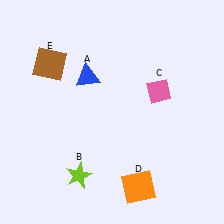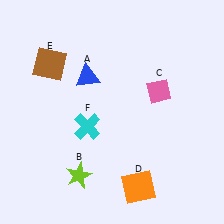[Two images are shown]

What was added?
A cyan cross (F) was added in Image 2.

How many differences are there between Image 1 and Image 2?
There is 1 difference between the two images.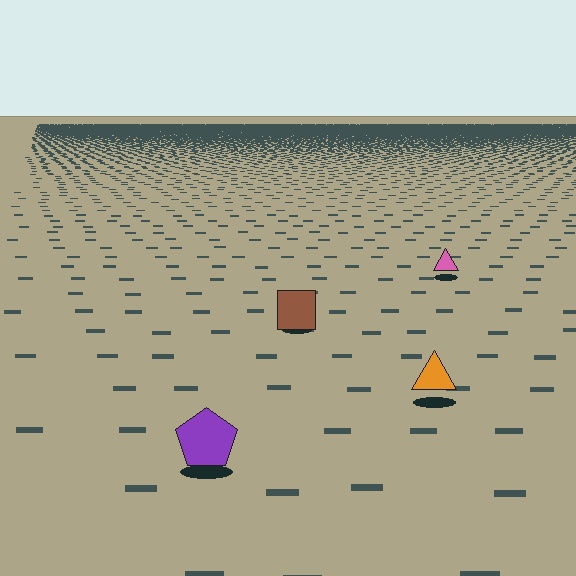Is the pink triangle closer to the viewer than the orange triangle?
No. The orange triangle is closer — you can tell from the texture gradient: the ground texture is coarser near it.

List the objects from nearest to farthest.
From nearest to farthest: the purple pentagon, the orange triangle, the brown square, the pink triangle.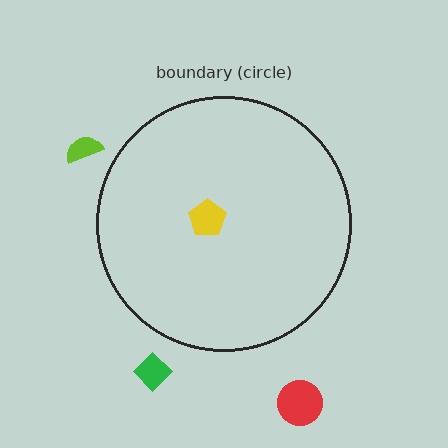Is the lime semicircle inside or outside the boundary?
Outside.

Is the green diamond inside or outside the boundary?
Outside.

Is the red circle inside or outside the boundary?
Outside.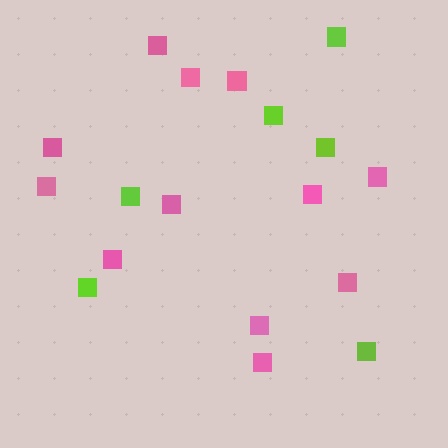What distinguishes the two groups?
There are 2 groups: one group of pink squares (12) and one group of lime squares (6).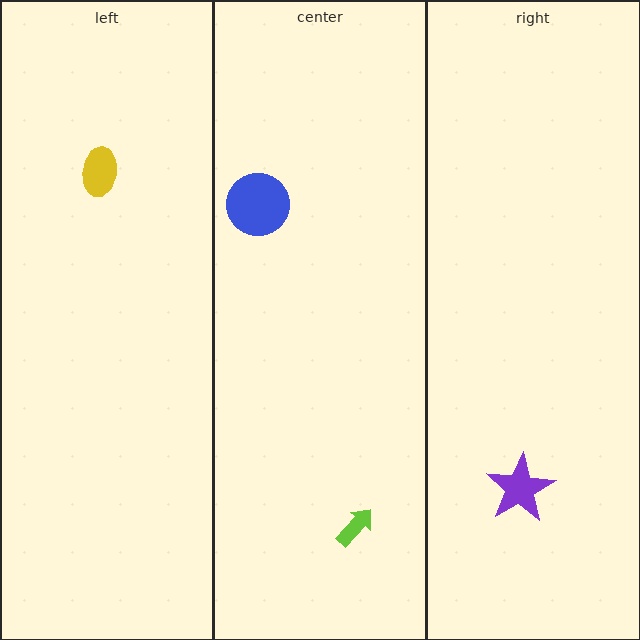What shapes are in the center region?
The lime arrow, the blue circle.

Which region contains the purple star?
The right region.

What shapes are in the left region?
The yellow ellipse.